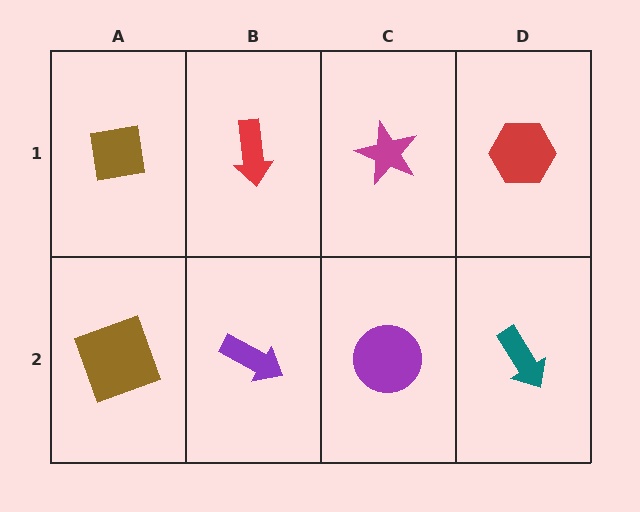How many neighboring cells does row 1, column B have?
3.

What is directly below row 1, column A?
A brown square.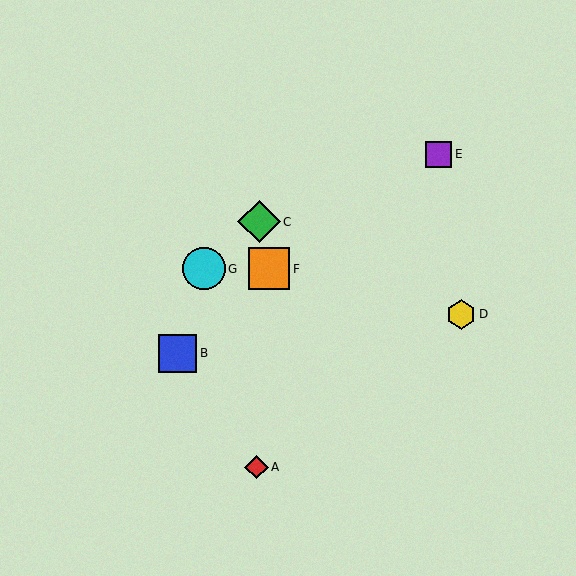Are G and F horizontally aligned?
Yes, both are at y≈269.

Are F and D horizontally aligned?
No, F is at y≈269 and D is at y≈314.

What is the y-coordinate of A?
Object A is at y≈467.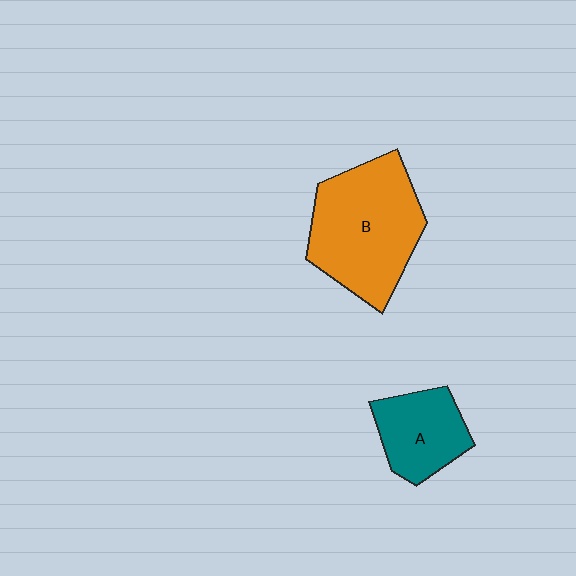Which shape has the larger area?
Shape B (orange).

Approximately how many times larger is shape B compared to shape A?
Approximately 1.9 times.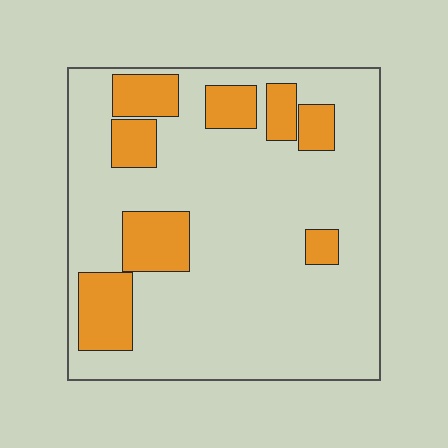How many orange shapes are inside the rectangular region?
8.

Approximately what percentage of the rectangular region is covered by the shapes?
Approximately 20%.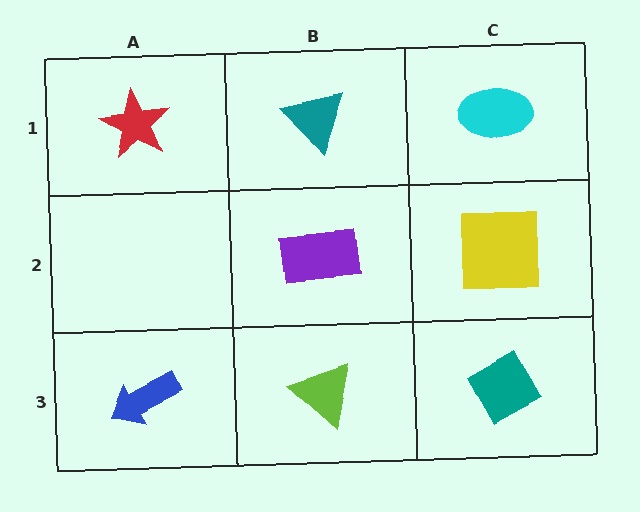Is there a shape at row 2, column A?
No, that cell is empty.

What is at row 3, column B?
A lime triangle.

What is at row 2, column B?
A purple rectangle.